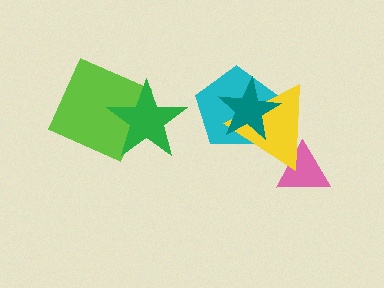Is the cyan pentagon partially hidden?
Yes, it is partially covered by another shape.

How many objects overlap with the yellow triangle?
3 objects overlap with the yellow triangle.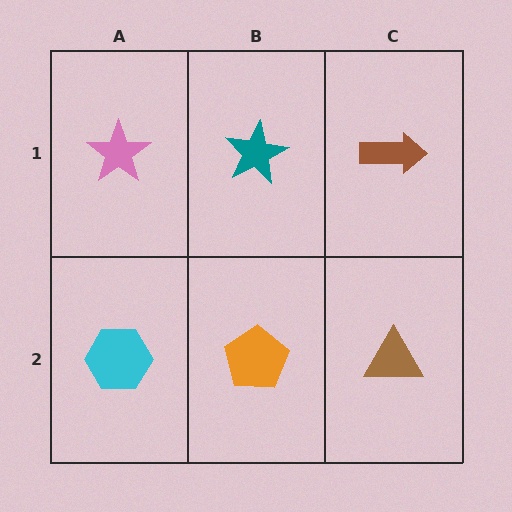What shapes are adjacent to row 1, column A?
A cyan hexagon (row 2, column A), a teal star (row 1, column B).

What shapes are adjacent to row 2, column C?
A brown arrow (row 1, column C), an orange pentagon (row 2, column B).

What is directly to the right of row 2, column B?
A brown triangle.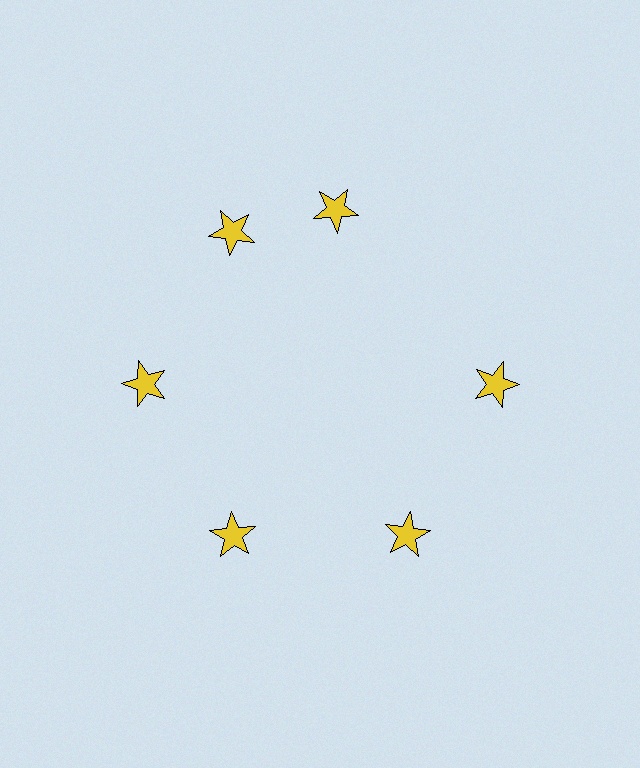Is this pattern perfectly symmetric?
No. The 6 yellow stars are arranged in a ring, but one element near the 1 o'clock position is rotated out of alignment along the ring, breaking the 6-fold rotational symmetry.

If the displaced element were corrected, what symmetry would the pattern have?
It would have 6-fold rotational symmetry — the pattern would map onto itself every 60 degrees.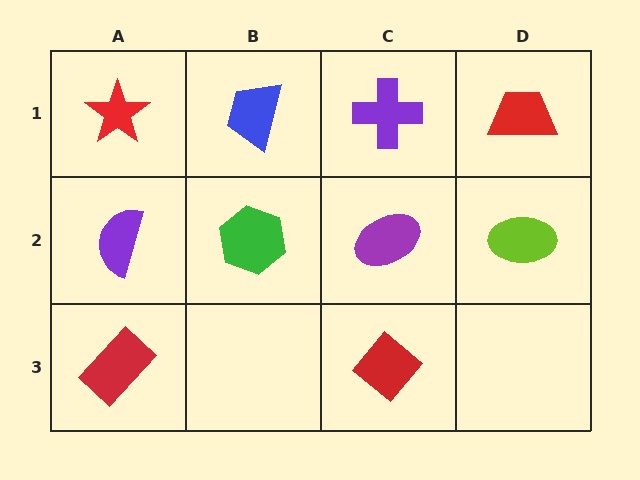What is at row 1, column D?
A red trapezoid.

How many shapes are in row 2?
4 shapes.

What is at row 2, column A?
A purple semicircle.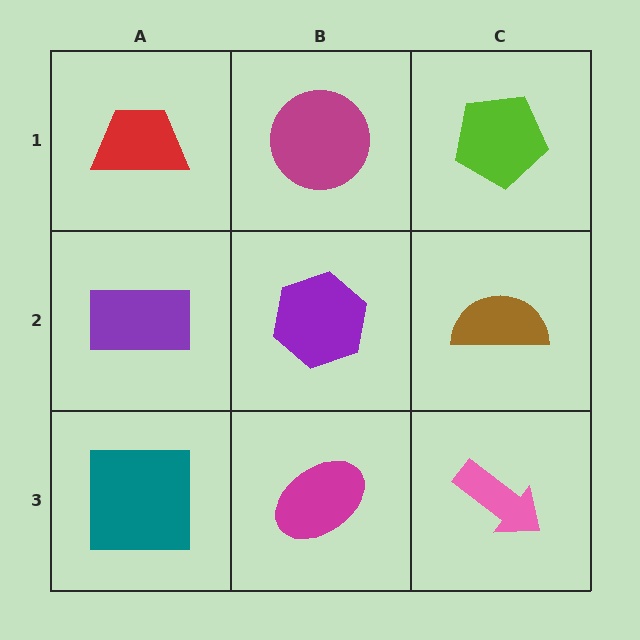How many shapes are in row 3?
3 shapes.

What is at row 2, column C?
A brown semicircle.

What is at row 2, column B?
A purple hexagon.